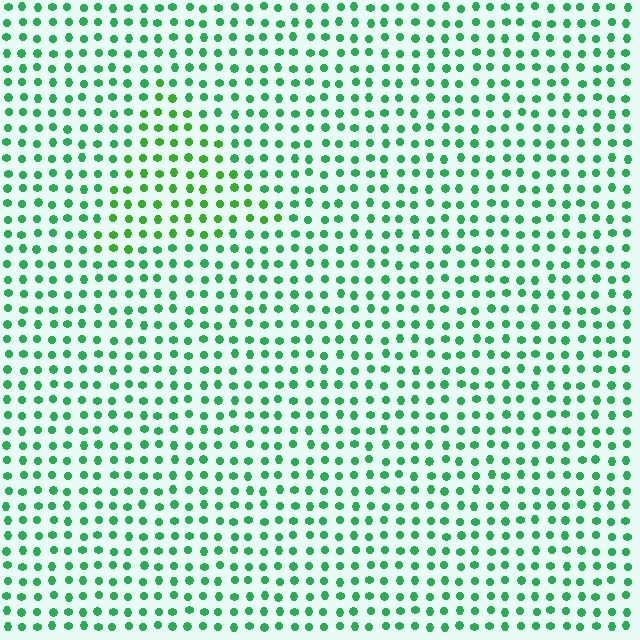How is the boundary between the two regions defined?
The boundary is defined purely by a slight shift in hue (about 25 degrees). Spacing, size, and orientation are identical on both sides.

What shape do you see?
I see a triangle.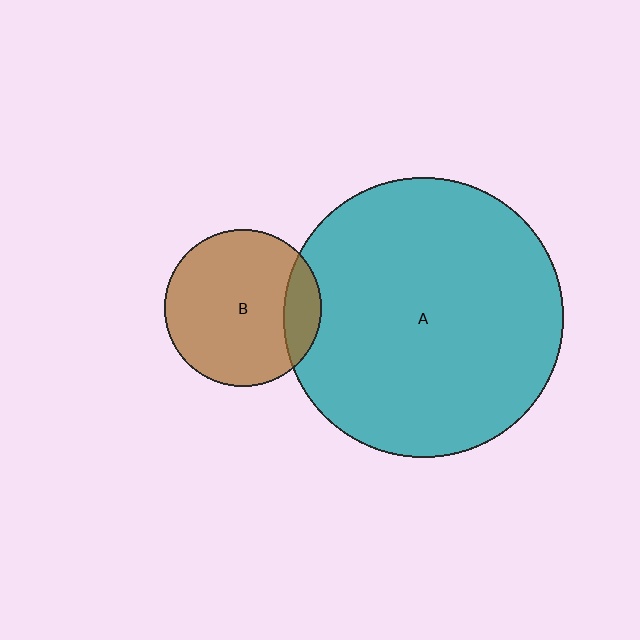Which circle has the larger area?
Circle A (teal).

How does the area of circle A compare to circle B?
Approximately 3.2 times.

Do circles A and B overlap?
Yes.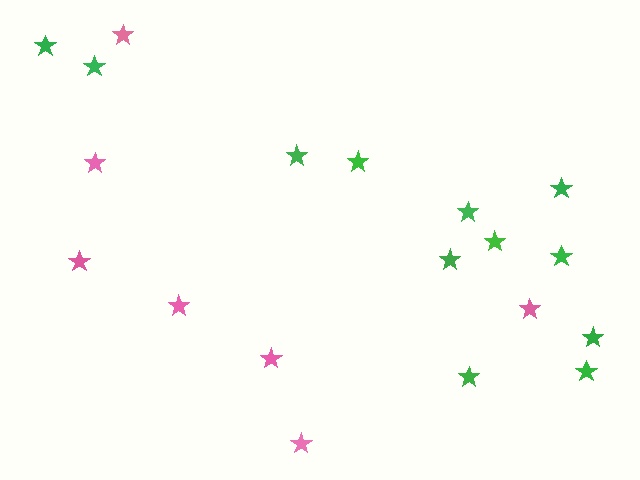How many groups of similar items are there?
There are 2 groups: one group of pink stars (7) and one group of green stars (12).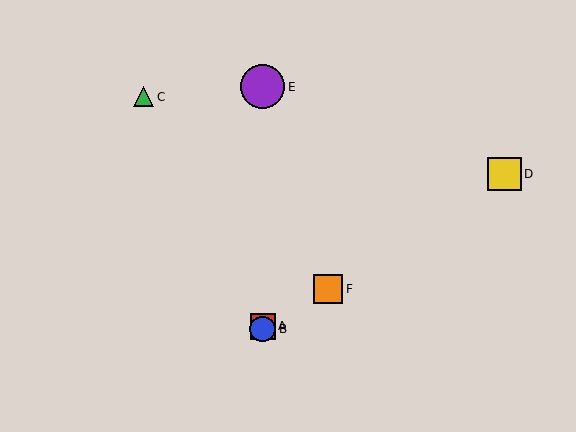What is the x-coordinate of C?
Object C is at x≈144.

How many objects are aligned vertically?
3 objects (A, B, E) are aligned vertically.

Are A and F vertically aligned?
No, A is at x≈263 and F is at x≈328.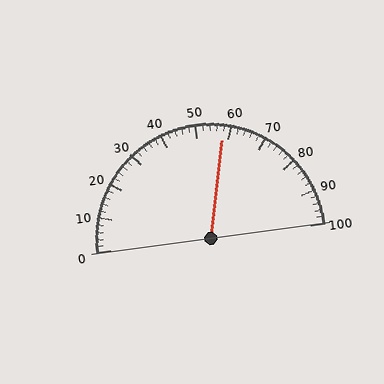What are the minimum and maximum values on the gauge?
The gauge ranges from 0 to 100.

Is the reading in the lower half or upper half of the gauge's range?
The reading is in the upper half of the range (0 to 100).